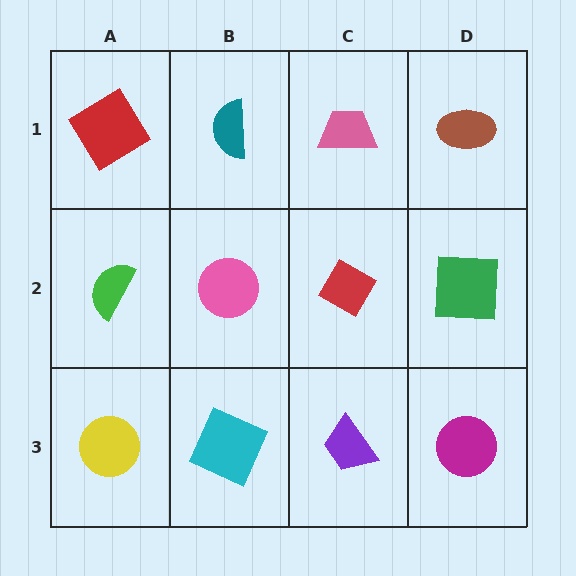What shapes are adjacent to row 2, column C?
A pink trapezoid (row 1, column C), a purple trapezoid (row 3, column C), a pink circle (row 2, column B), a green square (row 2, column D).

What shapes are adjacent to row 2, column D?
A brown ellipse (row 1, column D), a magenta circle (row 3, column D), a red diamond (row 2, column C).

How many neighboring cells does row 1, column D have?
2.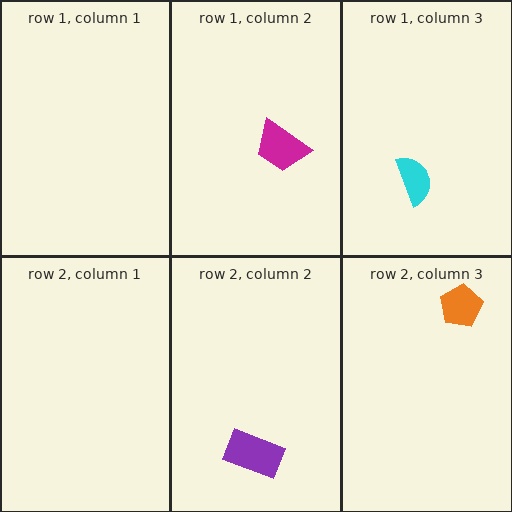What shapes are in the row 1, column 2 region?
The magenta trapezoid.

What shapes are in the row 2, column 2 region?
The purple rectangle.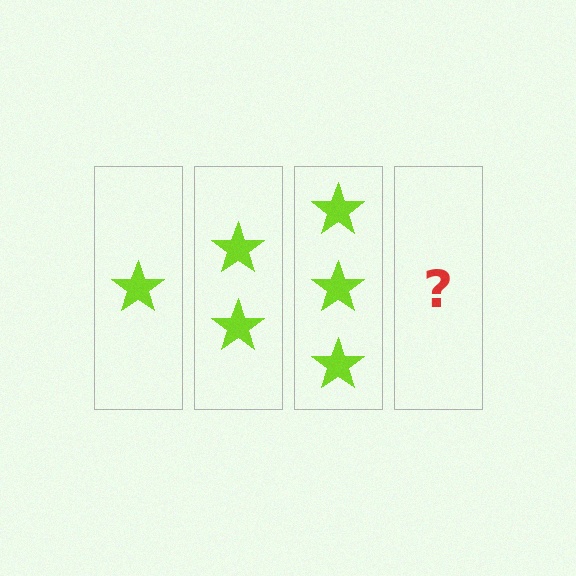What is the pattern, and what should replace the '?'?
The pattern is that each step adds one more star. The '?' should be 4 stars.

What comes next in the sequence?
The next element should be 4 stars.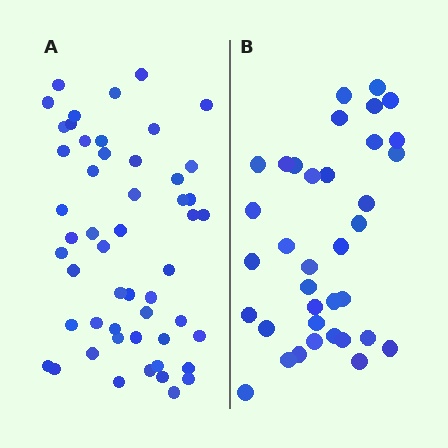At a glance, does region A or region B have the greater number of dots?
Region A (the left region) has more dots.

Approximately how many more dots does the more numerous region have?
Region A has approximately 15 more dots than region B.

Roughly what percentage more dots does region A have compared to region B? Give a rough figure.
About 45% more.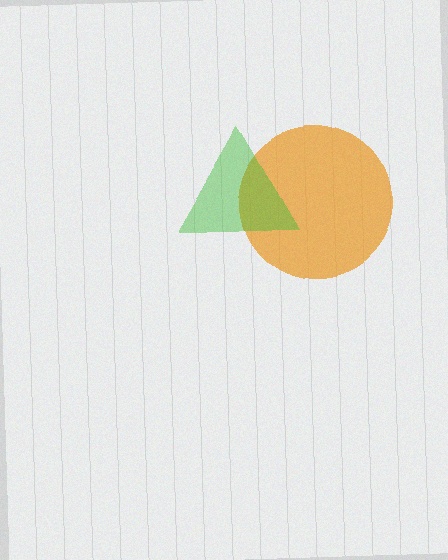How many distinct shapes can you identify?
There are 2 distinct shapes: an orange circle, a green triangle.